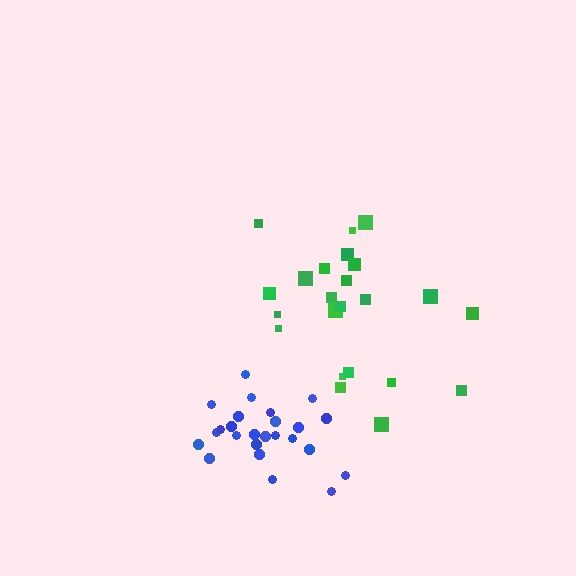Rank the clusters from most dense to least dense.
blue, green.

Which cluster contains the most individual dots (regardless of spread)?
Blue (25).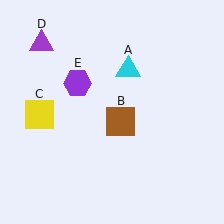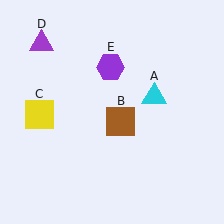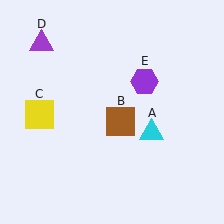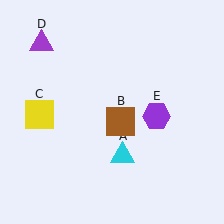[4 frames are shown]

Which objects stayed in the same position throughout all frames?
Brown square (object B) and yellow square (object C) and purple triangle (object D) remained stationary.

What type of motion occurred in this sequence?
The cyan triangle (object A), purple hexagon (object E) rotated clockwise around the center of the scene.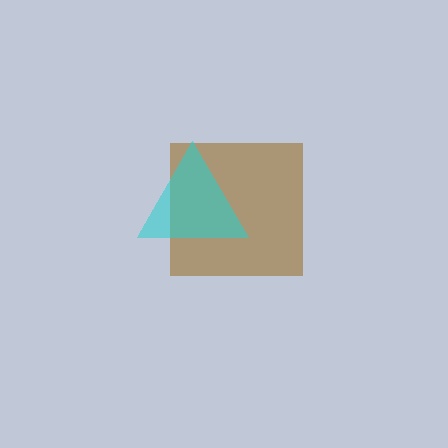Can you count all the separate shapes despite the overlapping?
Yes, there are 2 separate shapes.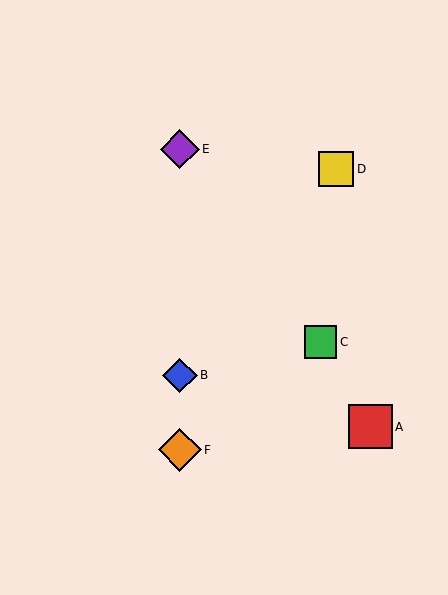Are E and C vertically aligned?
No, E is at x≈180 and C is at x≈321.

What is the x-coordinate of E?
Object E is at x≈180.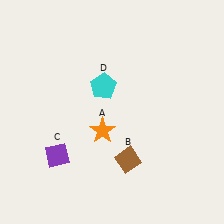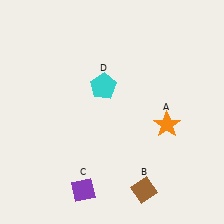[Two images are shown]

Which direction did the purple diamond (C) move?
The purple diamond (C) moved down.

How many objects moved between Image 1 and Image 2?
3 objects moved between the two images.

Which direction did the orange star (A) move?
The orange star (A) moved right.